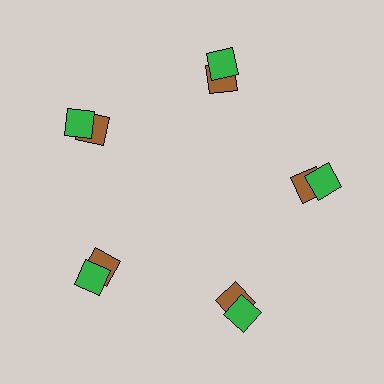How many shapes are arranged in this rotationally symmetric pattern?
There are 10 shapes, arranged in 5 groups of 2.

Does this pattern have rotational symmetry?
Yes, this pattern has 5-fold rotational symmetry. It looks the same after rotating 72 degrees around the center.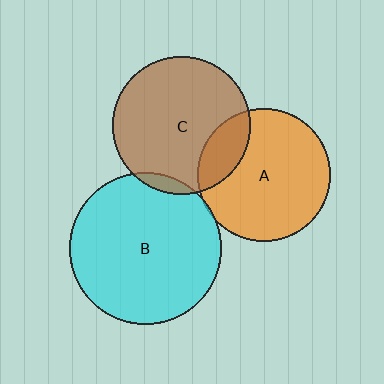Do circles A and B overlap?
Yes.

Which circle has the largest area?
Circle B (cyan).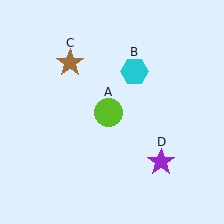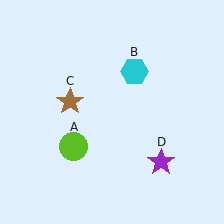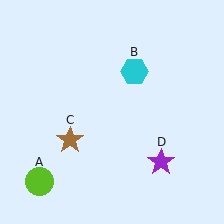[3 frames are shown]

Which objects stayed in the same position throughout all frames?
Cyan hexagon (object B) and purple star (object D) remained stationary.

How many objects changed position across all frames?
2 objects changed position: lime circle (object A), brown star (object C).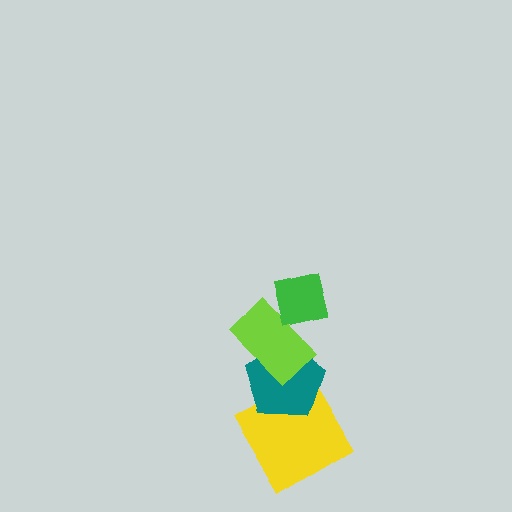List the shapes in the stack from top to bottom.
From top to bottom: the green square, the lime rectangle, the teal pentagon, the yellow diamond.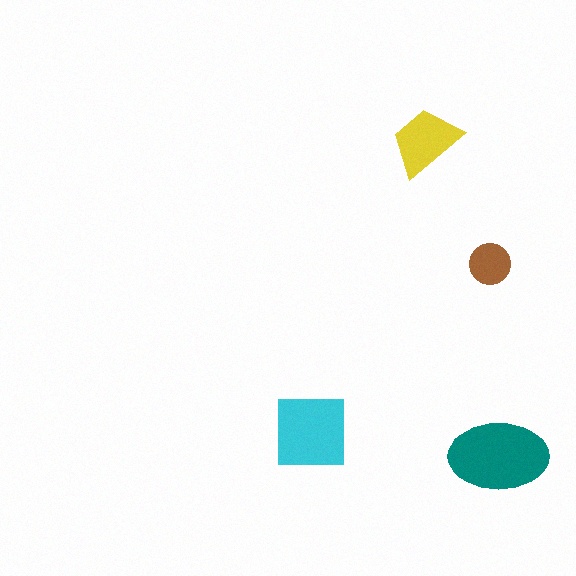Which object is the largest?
The teal ellipse.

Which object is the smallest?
The brown circle.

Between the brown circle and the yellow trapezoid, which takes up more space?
The yellow trapezoid.